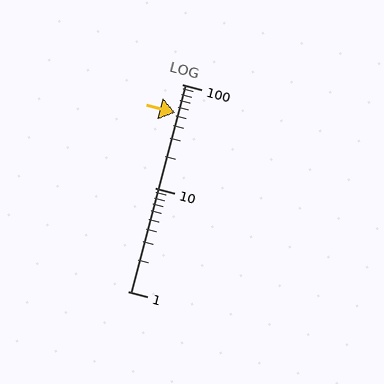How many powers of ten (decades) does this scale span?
The scale spans 2 decades, from 1 to 100.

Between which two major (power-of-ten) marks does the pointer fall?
The pointer is between 10 and 100.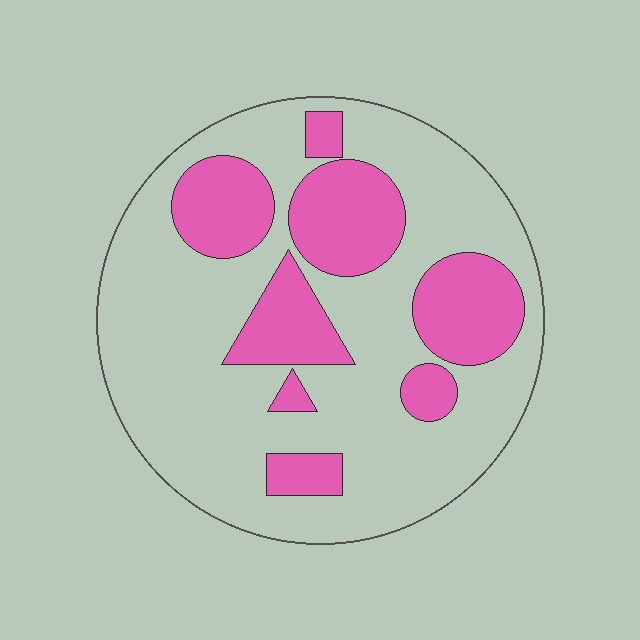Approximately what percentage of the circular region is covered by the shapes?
Approximately 30%.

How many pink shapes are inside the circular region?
8.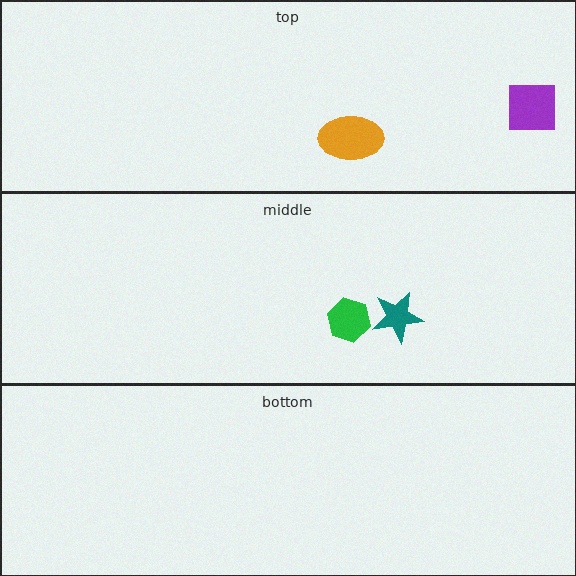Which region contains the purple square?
The top region.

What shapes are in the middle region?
The teal star, the green hexagon.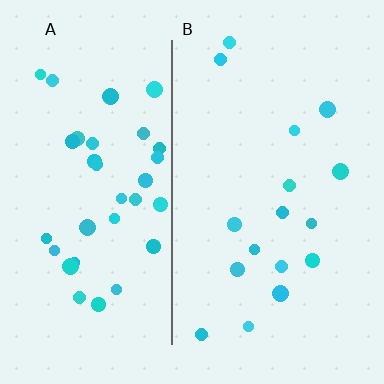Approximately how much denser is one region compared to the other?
Approximately 2.2× — region A over region B.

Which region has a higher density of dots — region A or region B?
A (the left).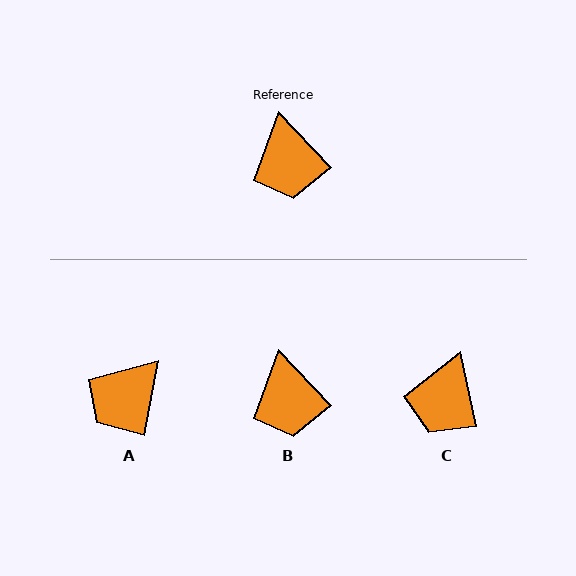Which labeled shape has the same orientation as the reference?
B.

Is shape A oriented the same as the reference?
No, it is off by about 54 degrees.